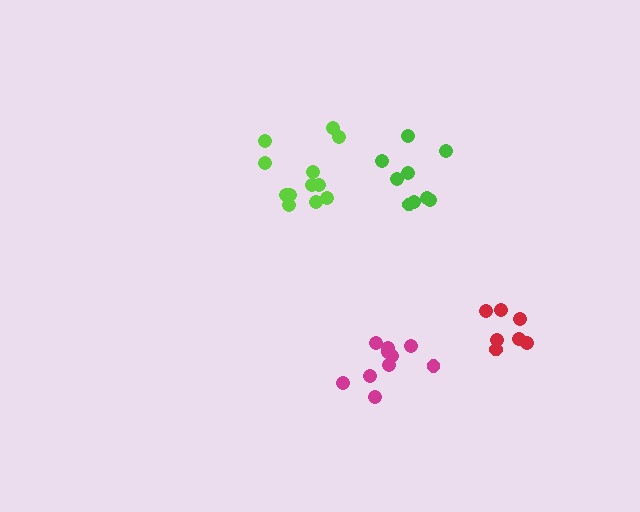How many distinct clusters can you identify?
There are 4 distinct clusters.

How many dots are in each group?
Group 1: 7 dots, Group 2: 9 dots, Group 3: 12 dots, Group 4: 10 dots (38 total).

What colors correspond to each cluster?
The clusters are colored: red, green, lime, magenta.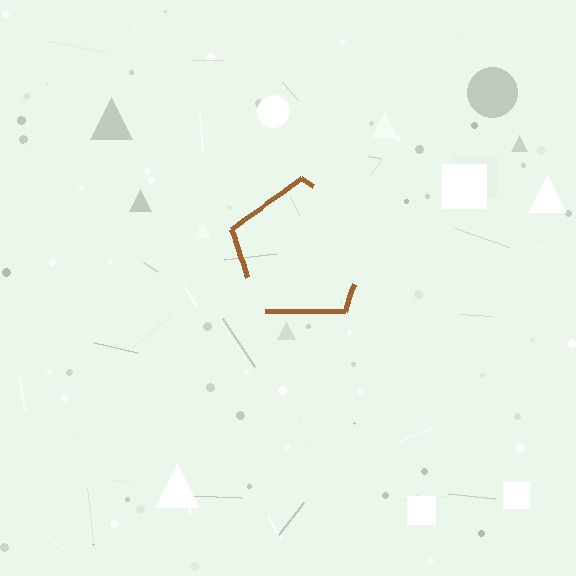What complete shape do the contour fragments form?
The contour fragments form a pentagon.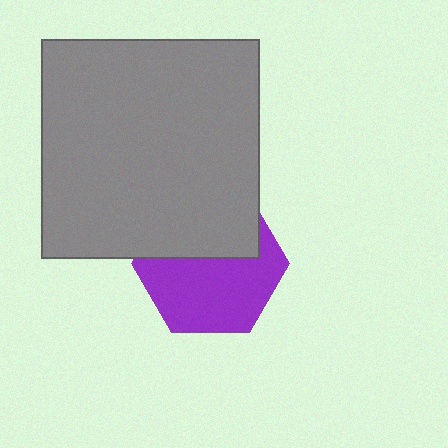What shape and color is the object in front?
The object in front is a gray square.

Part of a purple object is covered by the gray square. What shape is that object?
It is a hexagon.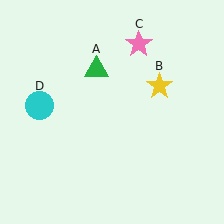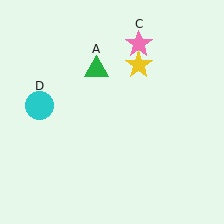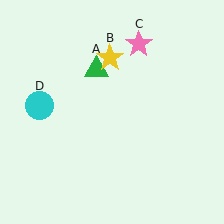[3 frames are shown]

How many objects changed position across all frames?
1 object changed position: yellow star (object B).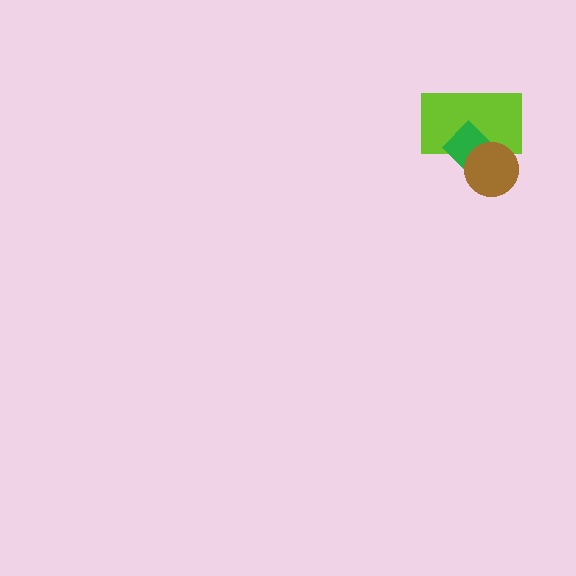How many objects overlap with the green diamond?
2 objects overlap with the green diamond.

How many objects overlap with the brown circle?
2 objects overlap with the brown circle.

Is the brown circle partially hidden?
No, no other shape covers it.